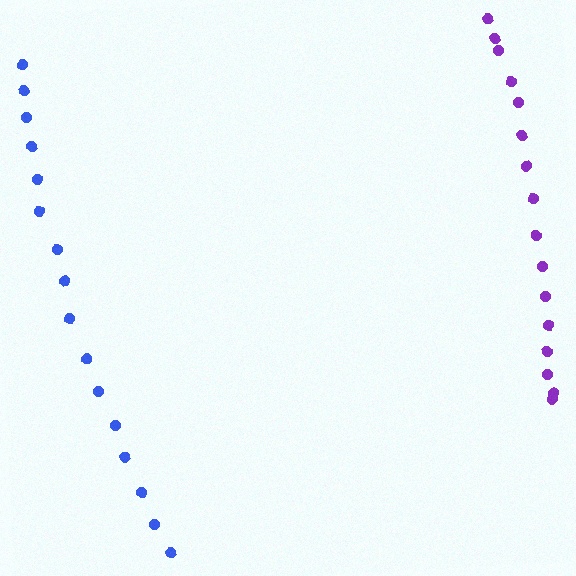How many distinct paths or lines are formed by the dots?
There are 2 distinct paths.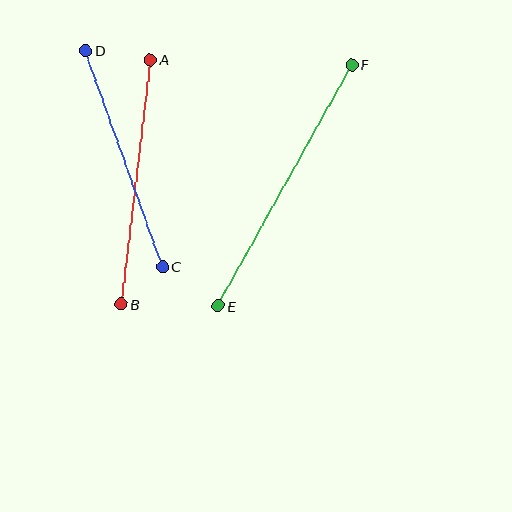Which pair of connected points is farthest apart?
Points E and F are farthest apart.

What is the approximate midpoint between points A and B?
The midpoint is at approximately (136, 182) pixels.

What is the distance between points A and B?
The distance is approximately 246 pixels.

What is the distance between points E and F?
The distance is approximately 275 pixels.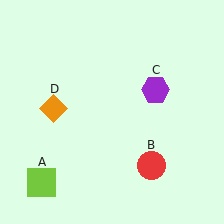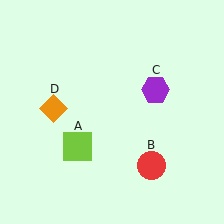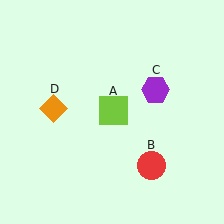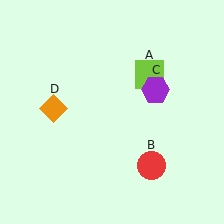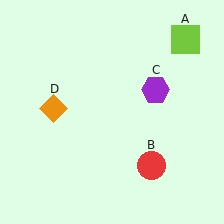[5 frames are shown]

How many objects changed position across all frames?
1 object changed position: lime square (object A).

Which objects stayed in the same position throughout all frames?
Red circle (object B) and purple hexagon (object C) and orange diamond (object D) remained stationary.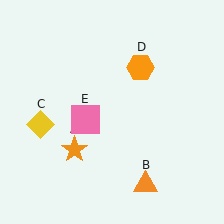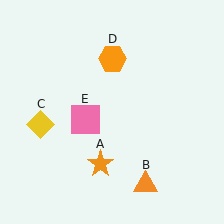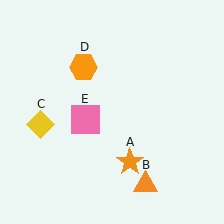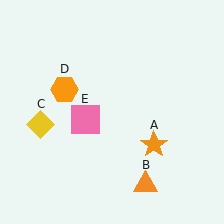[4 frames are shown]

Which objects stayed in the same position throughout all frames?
Orange triangle (object B) and yellow diamond (object C) and pink square (object E) remained stationary.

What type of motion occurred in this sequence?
The orange star (object A), orange hexagon (object D) rotated counterclockwise around the center of the scene.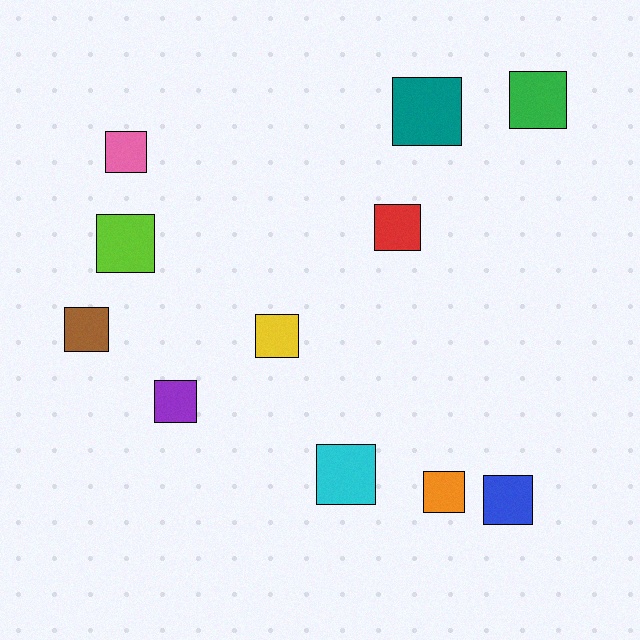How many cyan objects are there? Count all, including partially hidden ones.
There is 1 cyan object.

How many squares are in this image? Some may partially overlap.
There are 11 squares.